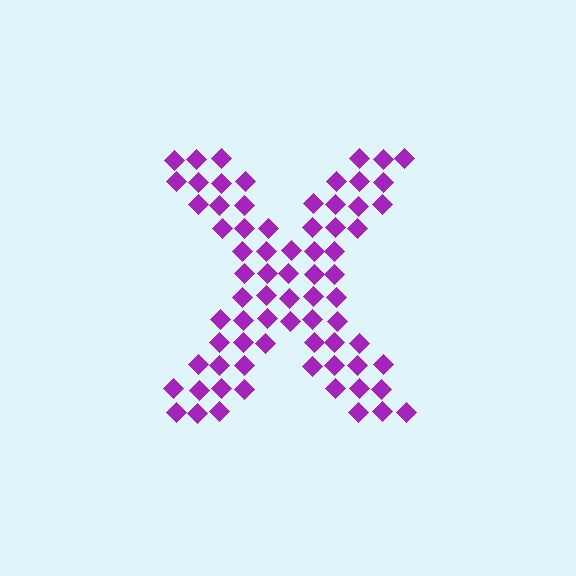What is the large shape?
The large shape is the letter X.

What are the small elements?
The small elements are diamonds.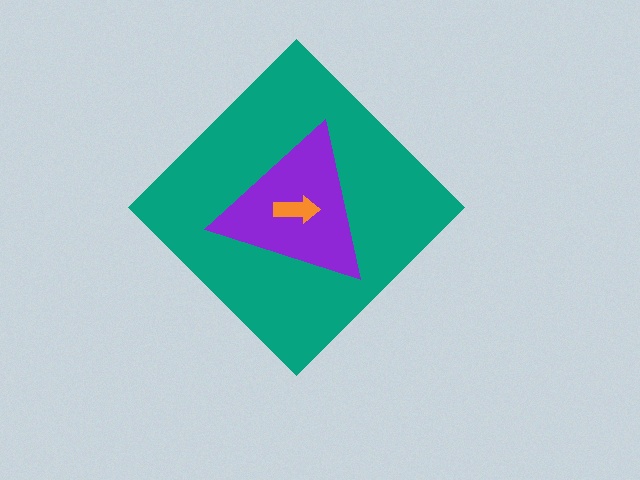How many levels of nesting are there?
3.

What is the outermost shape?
The teal diamond.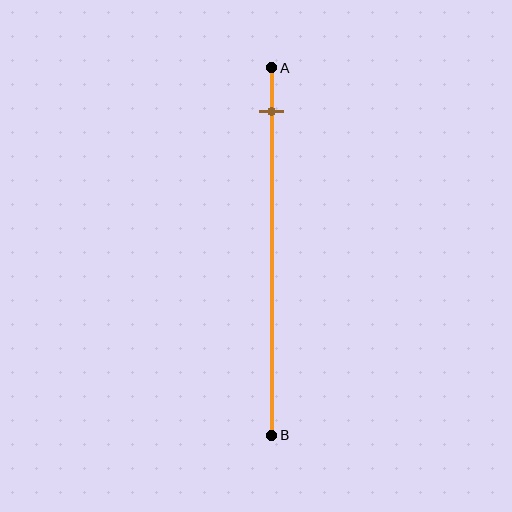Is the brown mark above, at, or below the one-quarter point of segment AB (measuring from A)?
The brown mark is above the one-quarter point of segment AB.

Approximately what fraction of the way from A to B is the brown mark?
The brown mark is approximately 10% of the way from A to B.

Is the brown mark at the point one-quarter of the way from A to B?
No, the mark is at about 10% from A, not at the 25% one-quarter point.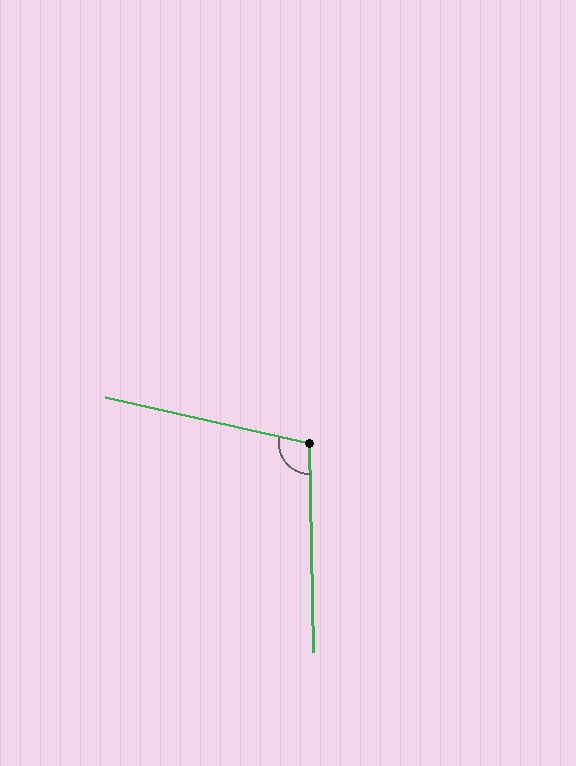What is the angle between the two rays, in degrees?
Approximately 104 degrees.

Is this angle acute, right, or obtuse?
It is obtuse.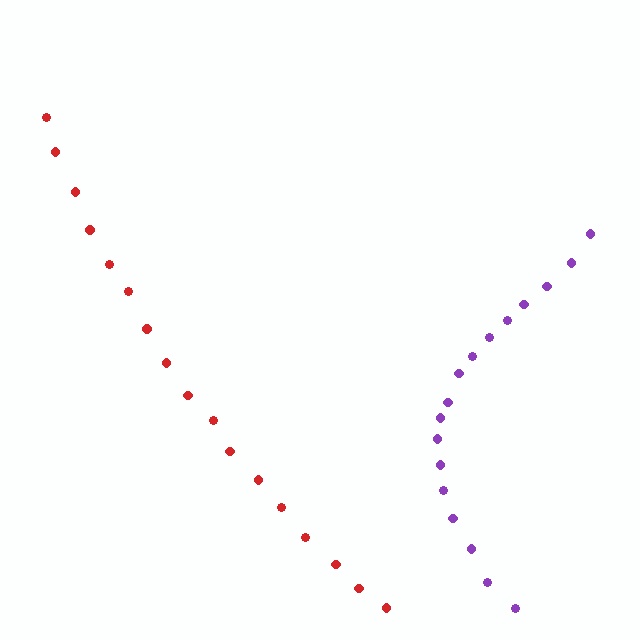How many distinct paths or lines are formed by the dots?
There are 2 distinct paths.